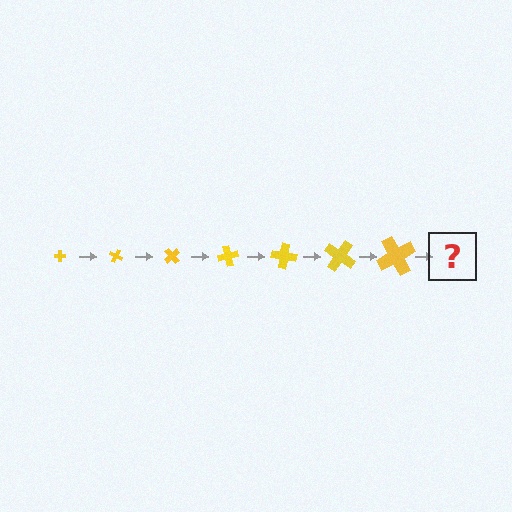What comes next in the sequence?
The next element should be a cross, larger than the previous one and rotated 175 degrees from the start.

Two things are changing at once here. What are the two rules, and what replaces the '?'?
The two rules are that the cross grows larger each step and it rotates 25 degrees each step. The '?' should be a cross, larger than the previous one and rotated 175 degrees from the start.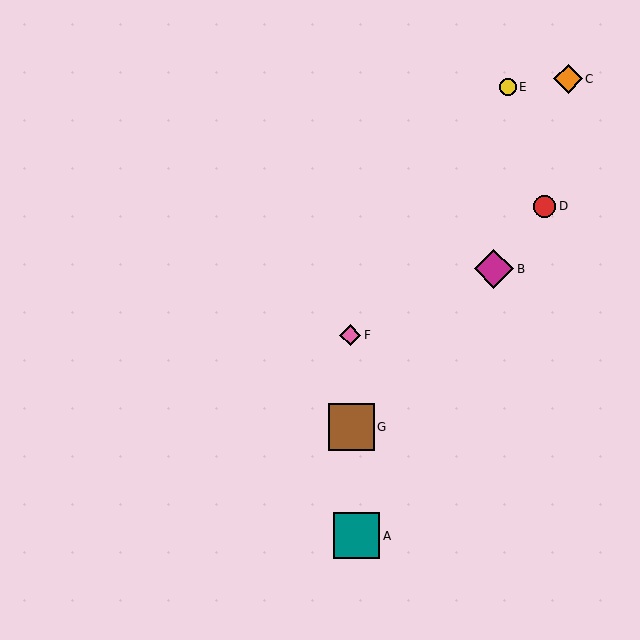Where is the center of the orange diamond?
The center of the orange diamond is at (568, 79).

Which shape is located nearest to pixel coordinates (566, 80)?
The orange diamond (labeled C) at (568, 79) is nearest to that location.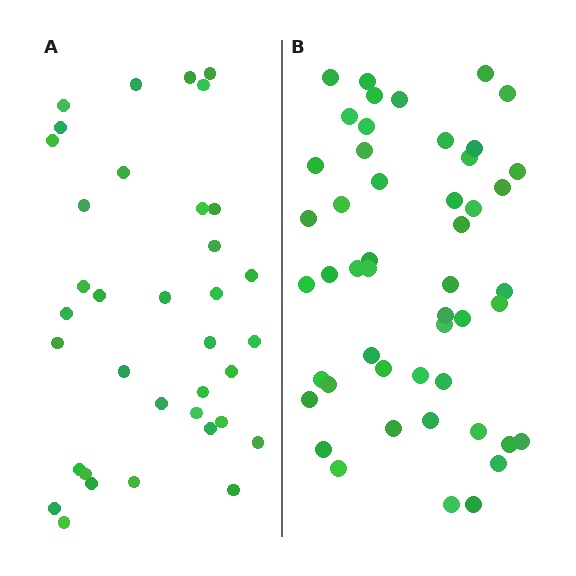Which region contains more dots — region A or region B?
Region B (the right region) has more dots.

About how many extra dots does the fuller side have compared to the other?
Region B has approximately 15 more dots than region A.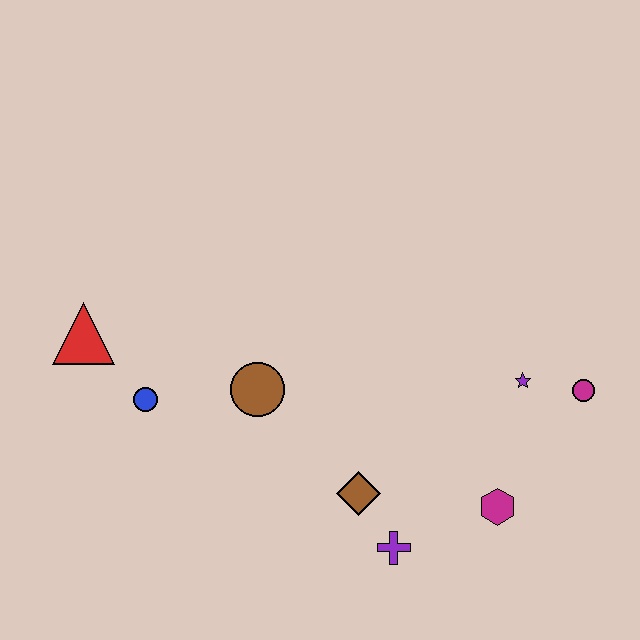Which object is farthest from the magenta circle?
The red triangle is farthest from the magenta circle.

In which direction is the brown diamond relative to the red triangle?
The brown diamond is to the right of the red triangle.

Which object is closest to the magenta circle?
The purple star is closest to the magenta circle.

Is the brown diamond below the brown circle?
Yes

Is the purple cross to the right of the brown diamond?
Yes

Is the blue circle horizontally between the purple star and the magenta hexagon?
No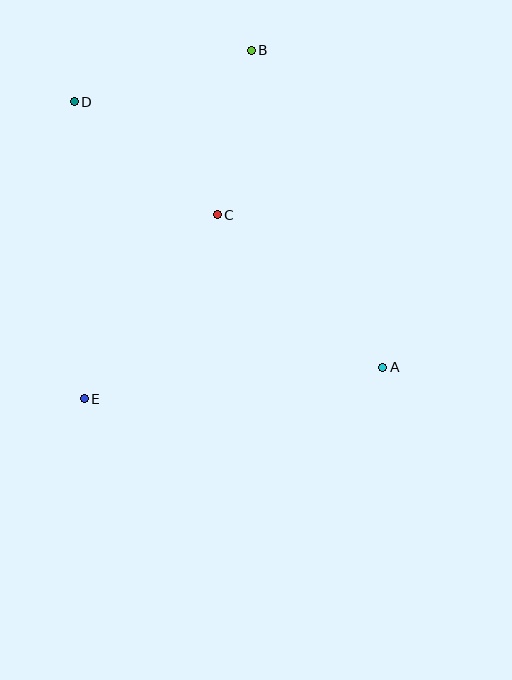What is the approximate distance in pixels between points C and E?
The distance between C and E is approximately 227 pixels.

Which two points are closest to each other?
Points B and C are closest to each other.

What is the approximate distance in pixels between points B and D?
The distance between B and D is approximately 184 pixels.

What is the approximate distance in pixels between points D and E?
The distance between D and E is approximately 297 pixels.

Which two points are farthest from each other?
Points A and D are farthest from each other.